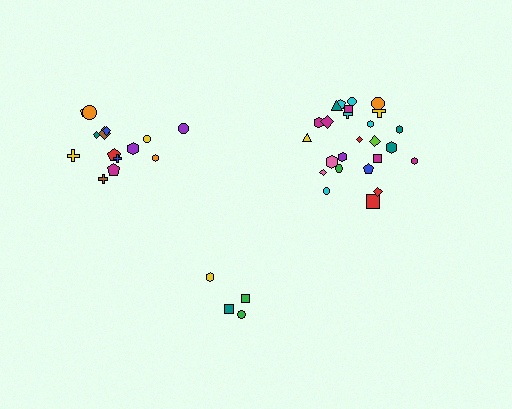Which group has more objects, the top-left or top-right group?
The top-right group.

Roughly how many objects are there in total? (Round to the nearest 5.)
Roughly 45 objects in total.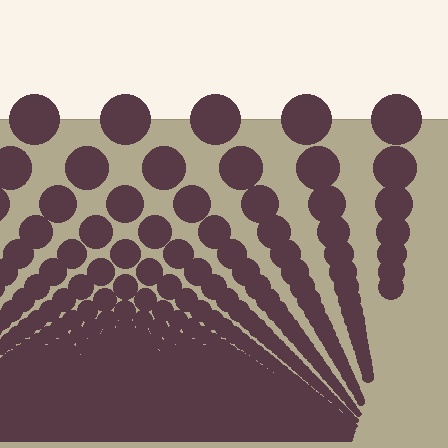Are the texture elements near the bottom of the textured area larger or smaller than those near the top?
Smaller. The gradient is inverted — elements near the bottom are smaller and denser.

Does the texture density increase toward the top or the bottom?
Density increases toward the bottom.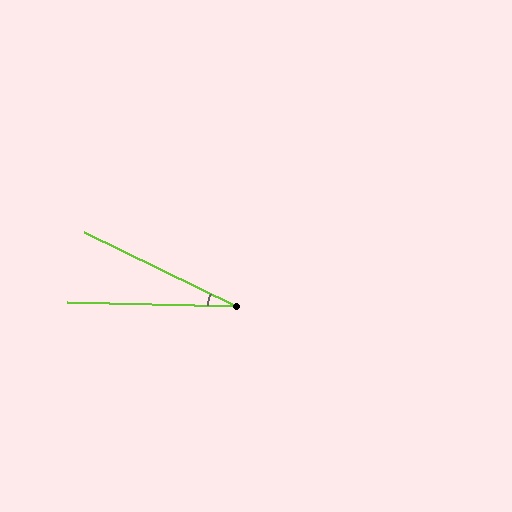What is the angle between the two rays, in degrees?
Approximately 25 degrees.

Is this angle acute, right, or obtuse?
It is acute.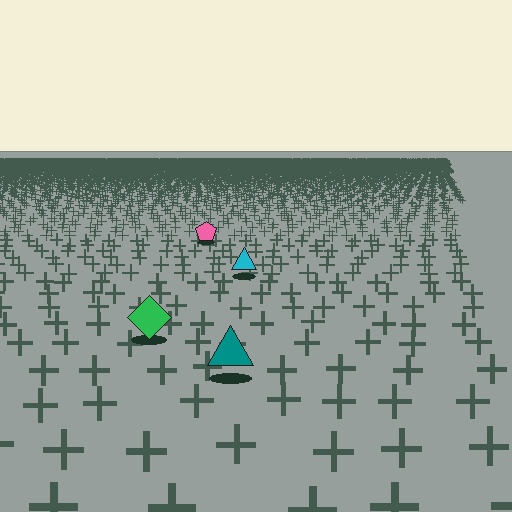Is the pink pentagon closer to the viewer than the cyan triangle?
No. The cyan triangle is closer — you can tell from the texture gradient: the ground texture is coarser near it.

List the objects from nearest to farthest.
From nearest to farthest: the teal triangle, the green diamond, the cyan triangle, the pink pentagon.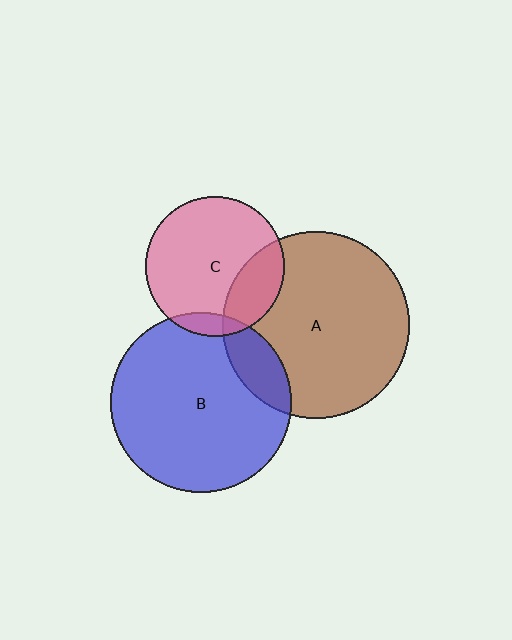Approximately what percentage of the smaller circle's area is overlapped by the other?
Approximately 15%.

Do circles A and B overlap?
Yes.